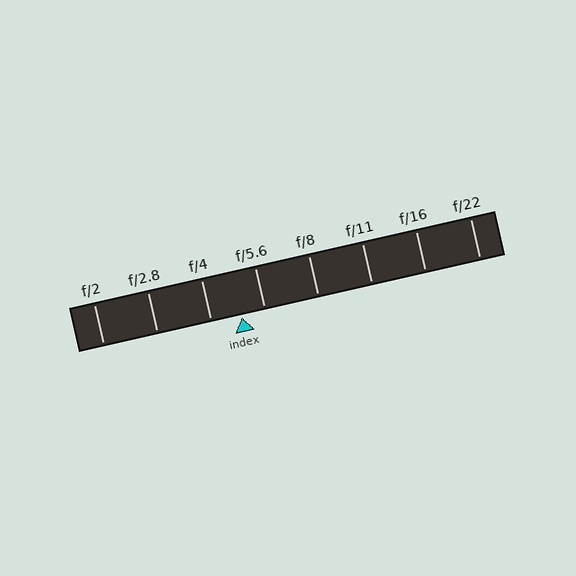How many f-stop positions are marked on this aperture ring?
There are 8 f-stop positions marked.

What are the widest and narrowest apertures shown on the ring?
The widest aperture shown is f/2 and the narrowest is f/22.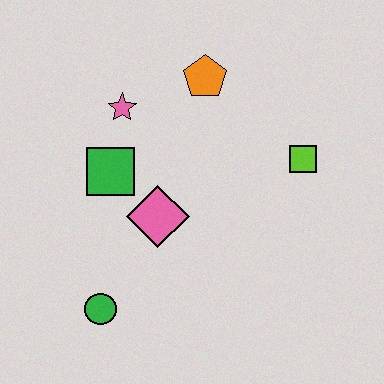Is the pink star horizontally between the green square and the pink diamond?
Yes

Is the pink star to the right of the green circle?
Yes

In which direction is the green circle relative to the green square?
The green circle is below the green square.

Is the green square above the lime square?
No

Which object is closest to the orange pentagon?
The pink star is closest to the orange pentagon.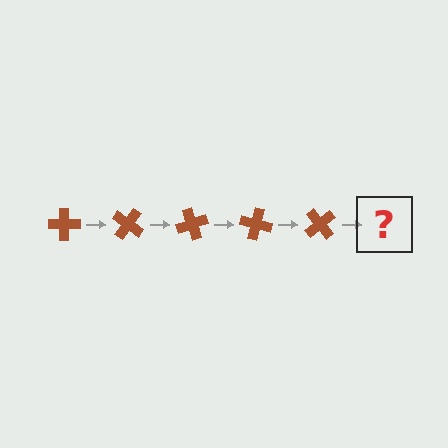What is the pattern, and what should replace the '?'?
The pattern is that the cross rotates 35 degrees each step. The '?' should be a brown cross rotated 175 degrees.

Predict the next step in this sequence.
The next step is a brown cross rotated 175 degrees.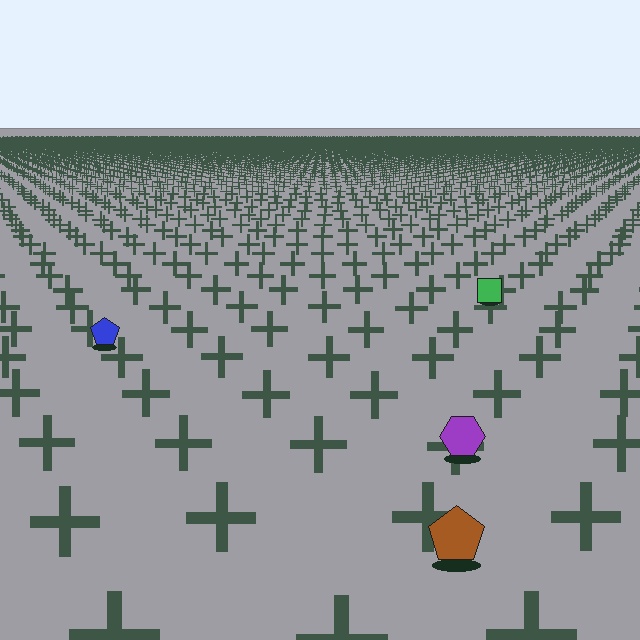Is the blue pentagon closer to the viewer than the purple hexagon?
No. The purple hexagon is closer — you can tell from the texture gradient: the ground texture is coarser near it.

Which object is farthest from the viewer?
The green square is farthest from the viewer. It appears smaller and the ground texture around it is denser.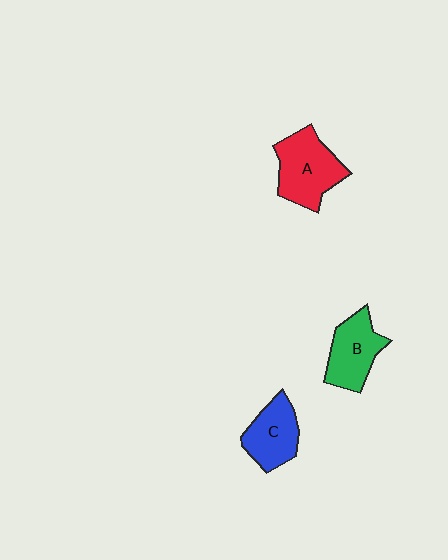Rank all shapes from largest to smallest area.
From largest to smallest: A (red), B (green), C (blue).